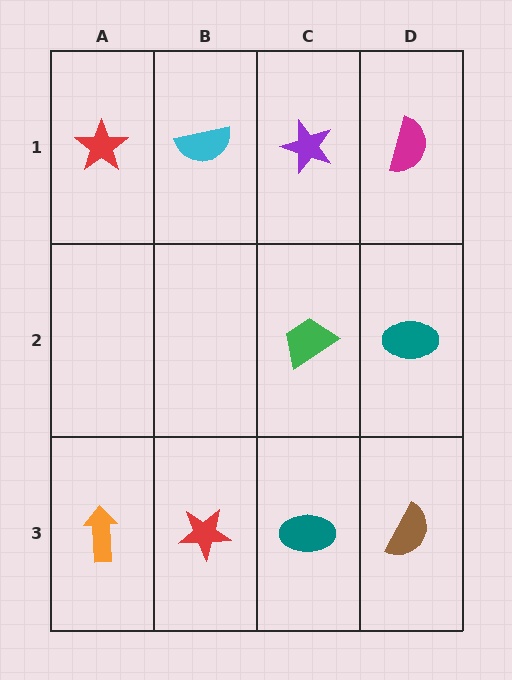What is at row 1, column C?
A purple star.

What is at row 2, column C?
A green trapezoid.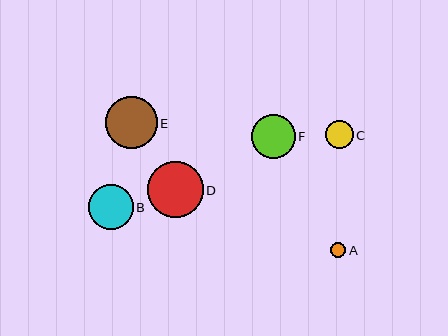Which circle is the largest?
Circle D is the largest with a size of approximately 56 pixels.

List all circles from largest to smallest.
From largest to smallest: D, E, B, F, C, A.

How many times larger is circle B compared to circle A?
Circle B is approximately 3.0 times the size of circle A.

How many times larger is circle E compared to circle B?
Circle E is approximately 1.2 times the size of circle B.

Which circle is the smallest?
Circle A is the smallest with a size of approximately 15 pixels.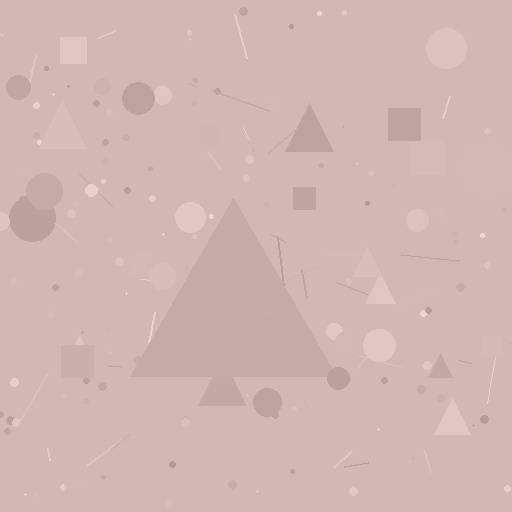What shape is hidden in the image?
A triangle is hidden in the image.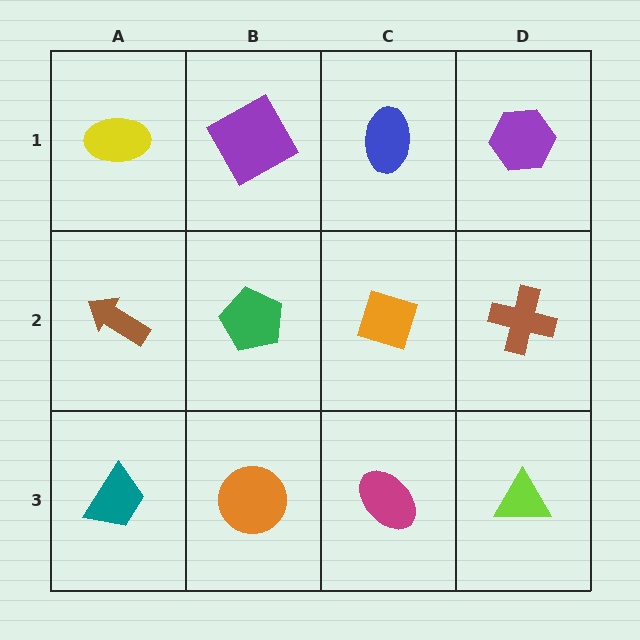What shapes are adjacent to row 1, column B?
A green pentagon (row 2, column B), a yellow ellipse (row 1, column A), a blue ellipse (row 1, column C).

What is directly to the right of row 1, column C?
A purple hexagon.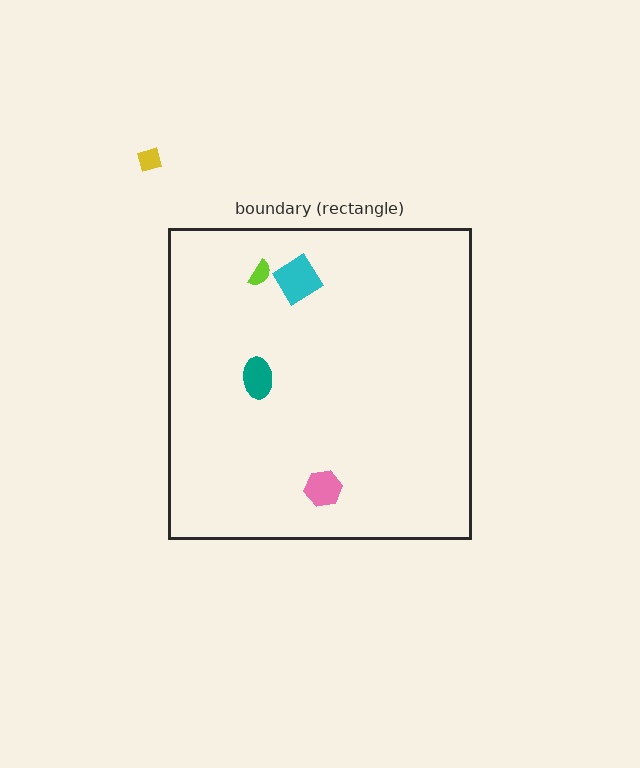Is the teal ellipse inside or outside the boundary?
Inside.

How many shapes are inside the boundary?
4 inside, 1 outside.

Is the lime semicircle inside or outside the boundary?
Inside.